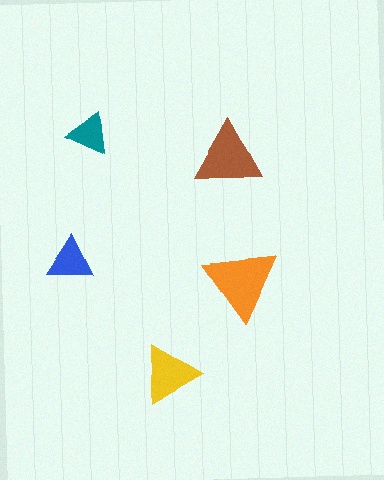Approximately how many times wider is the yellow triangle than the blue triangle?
About 1.5 times wider.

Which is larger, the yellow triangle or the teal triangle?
The yellow one.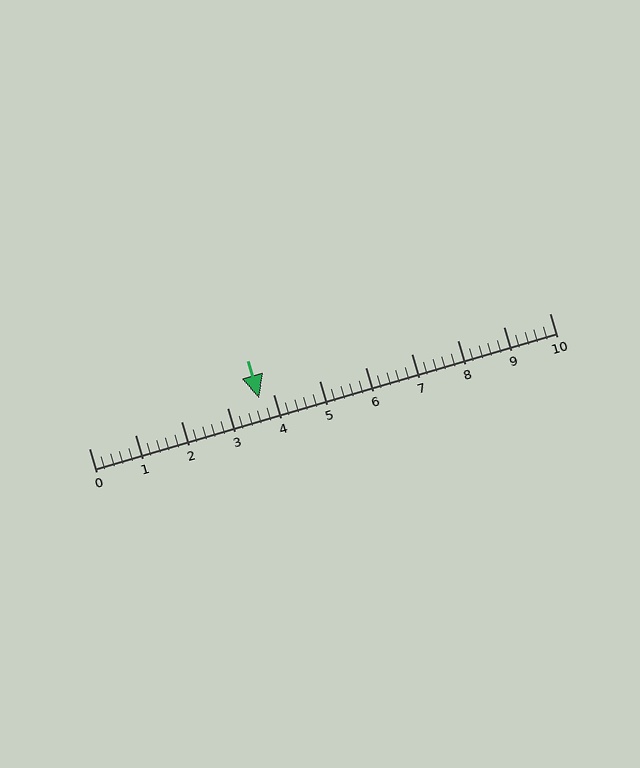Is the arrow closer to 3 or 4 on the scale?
The arrow is closer to 4.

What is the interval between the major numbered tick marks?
The major tick marks are spaced 1 units apart.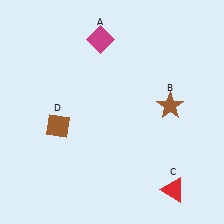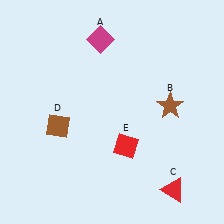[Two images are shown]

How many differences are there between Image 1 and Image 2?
There is 1 difference between the two images.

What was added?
A red diamond (E) was added in Image 2.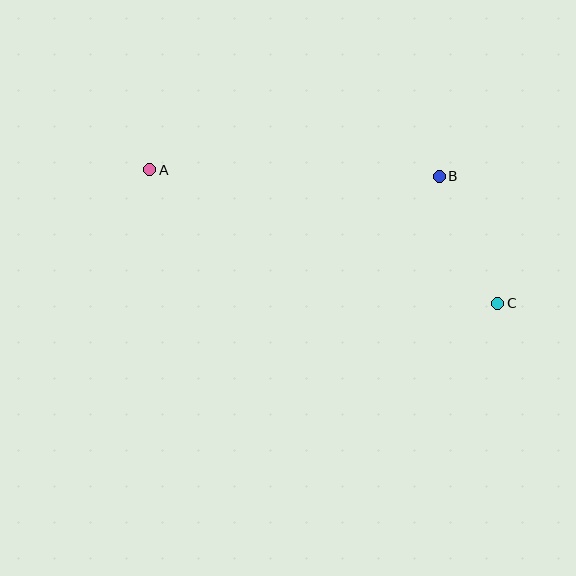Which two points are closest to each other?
Points B and C are closest to each other.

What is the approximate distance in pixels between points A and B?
The distance between A and B is approximately 289 pixels.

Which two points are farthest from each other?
Points A and C are farthest from each other.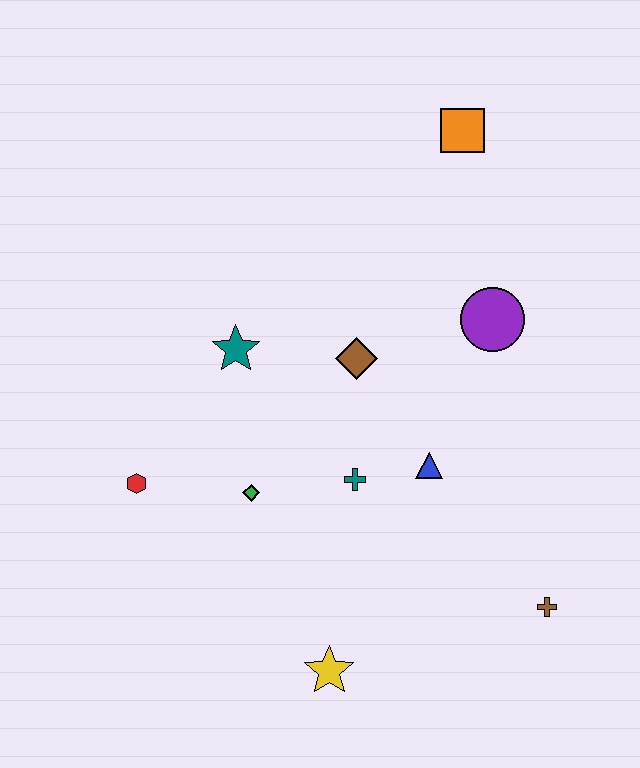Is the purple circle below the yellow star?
No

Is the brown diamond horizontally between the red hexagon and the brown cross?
Yes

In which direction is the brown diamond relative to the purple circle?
The brown diamond is to the left of the purple circle.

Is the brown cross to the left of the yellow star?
No